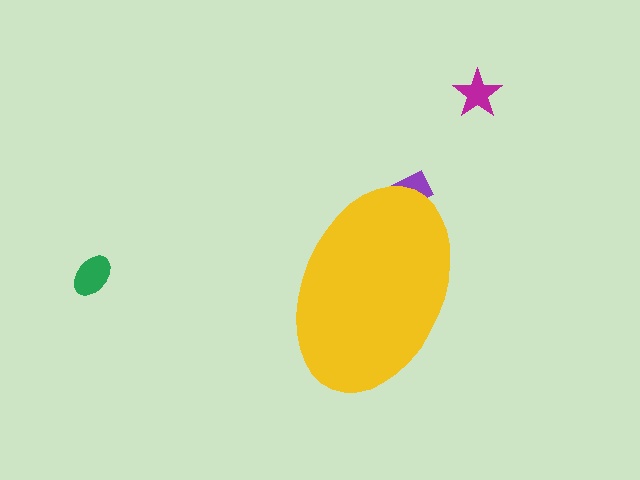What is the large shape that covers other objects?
A yellow ellipse.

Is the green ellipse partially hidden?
No, the green ellipse is fully visible.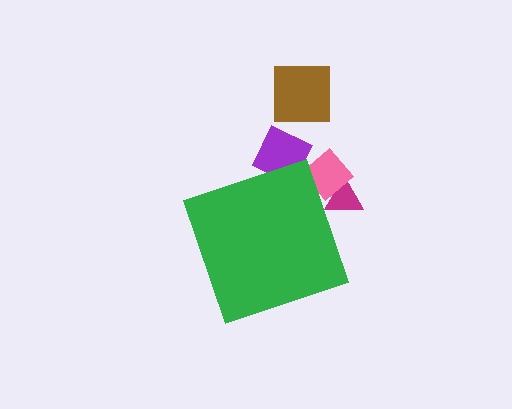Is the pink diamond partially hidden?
Yes, the pink diamond is partially hidden behind the green diamond.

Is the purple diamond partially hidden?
Yes, the purple diamond is partially hidden behind the green diamond.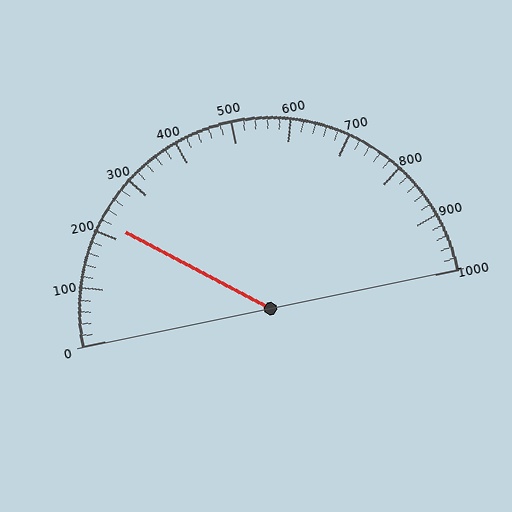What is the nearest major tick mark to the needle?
The nearest major tick mark is 200.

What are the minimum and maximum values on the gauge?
The gauge ranges from 0 to 1000.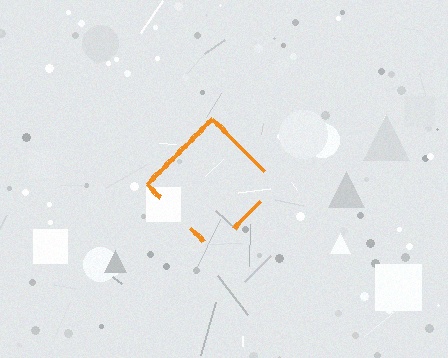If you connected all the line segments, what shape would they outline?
They would outline a diamond.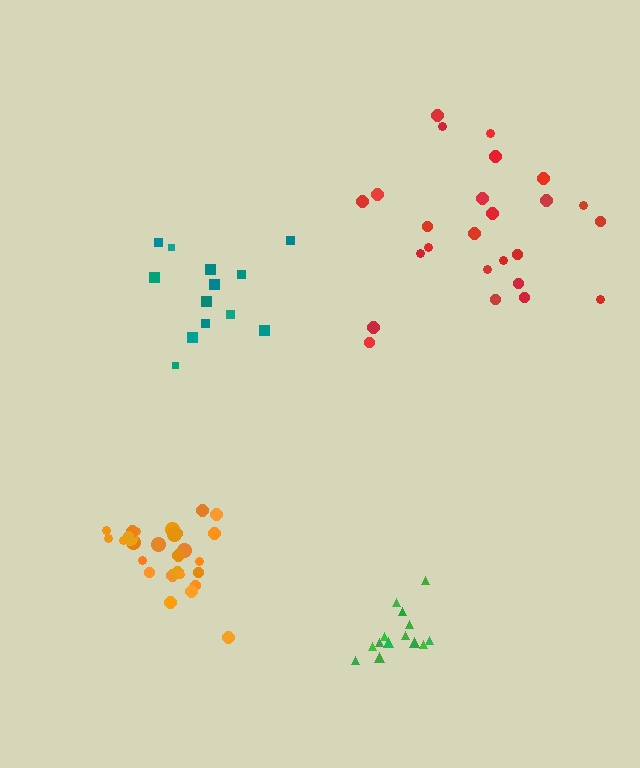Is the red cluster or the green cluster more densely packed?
Green.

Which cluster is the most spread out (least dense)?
Red.